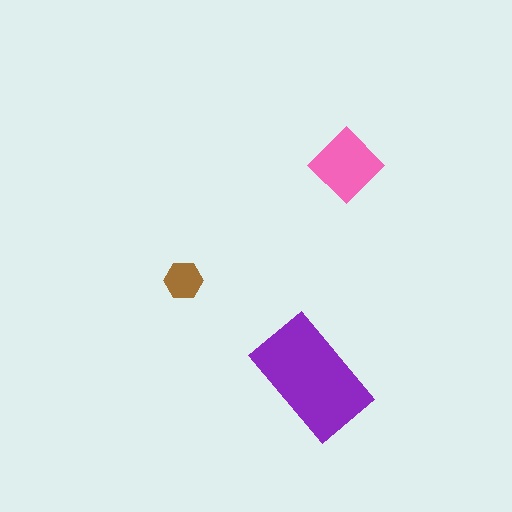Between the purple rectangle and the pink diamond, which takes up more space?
The purple rectangle.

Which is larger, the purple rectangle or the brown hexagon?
The purple rectangle.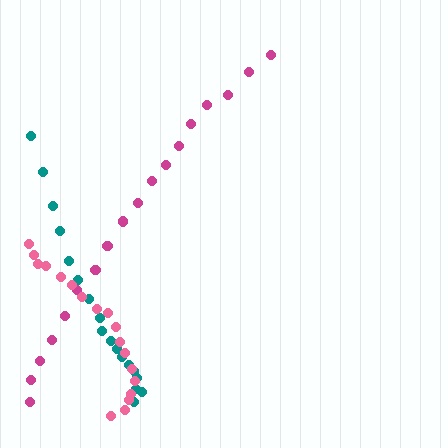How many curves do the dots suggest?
There are 3 distinct paths.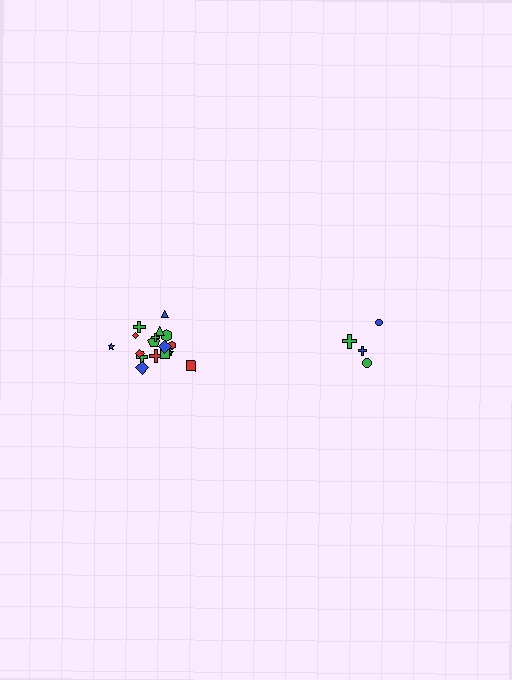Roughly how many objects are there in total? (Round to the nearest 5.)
Roughly 20 objects in total.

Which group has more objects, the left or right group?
The left group.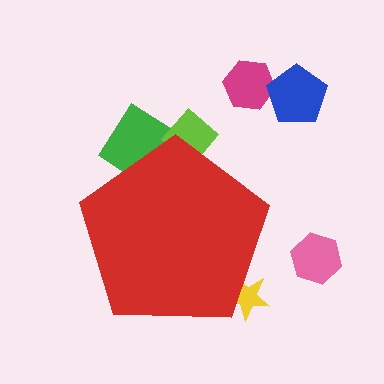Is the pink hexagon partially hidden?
No, the pink hexagon is fully visible.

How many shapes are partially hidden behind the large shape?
3 shapes are partially hidden.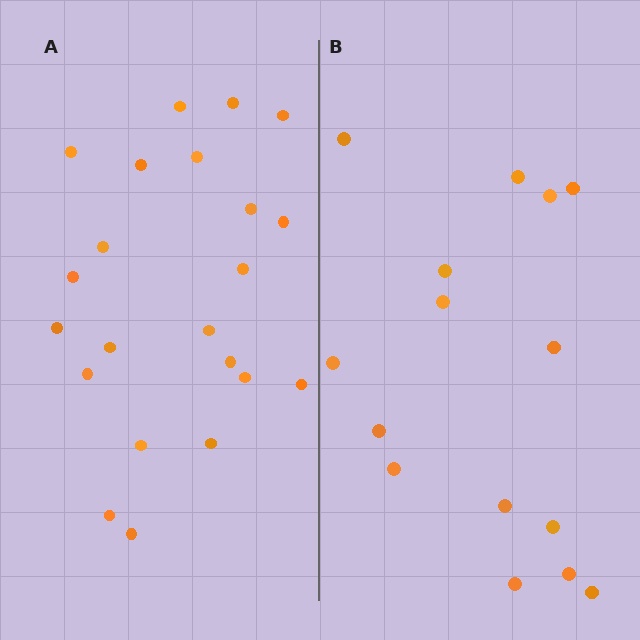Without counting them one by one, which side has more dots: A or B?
Region A (the left region) has more dots.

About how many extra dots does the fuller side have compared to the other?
Region A has roughly 8 or so more dots than region B.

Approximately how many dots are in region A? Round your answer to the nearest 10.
About 20 dots. (The exact count is 22, which rounds to 20.)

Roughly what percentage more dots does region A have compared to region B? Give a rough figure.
About 45% more.